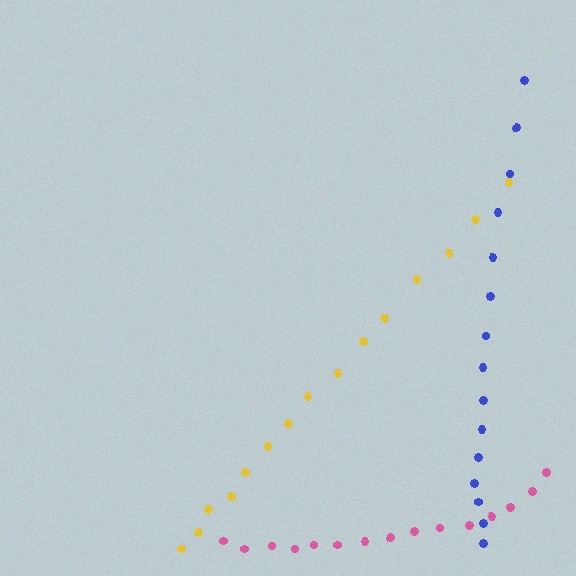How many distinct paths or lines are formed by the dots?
There are 3 distinct paths.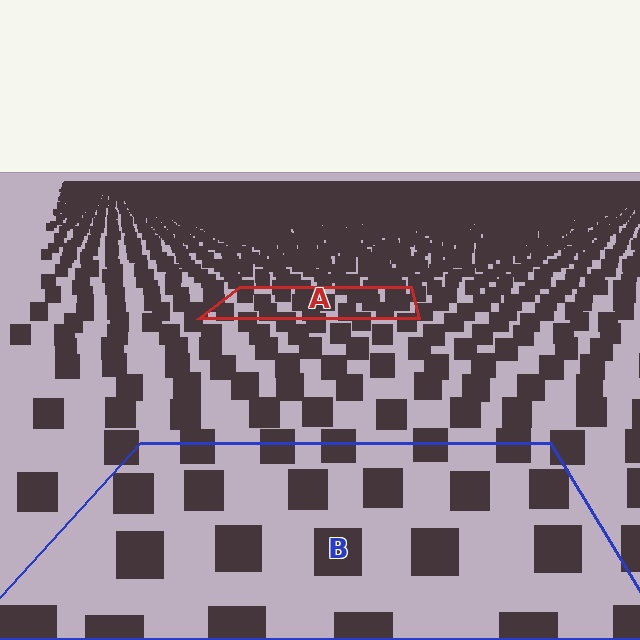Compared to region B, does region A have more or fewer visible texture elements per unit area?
Region A has more texture elements per unit area — they are packed more densely because it is farther away.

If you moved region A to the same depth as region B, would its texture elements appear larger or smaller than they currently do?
They would appear larger. At a closer depth, the same texture elements are projected at a bigger on-screen size.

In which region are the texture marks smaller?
The texture marks are smaller in region A, because it is farther away.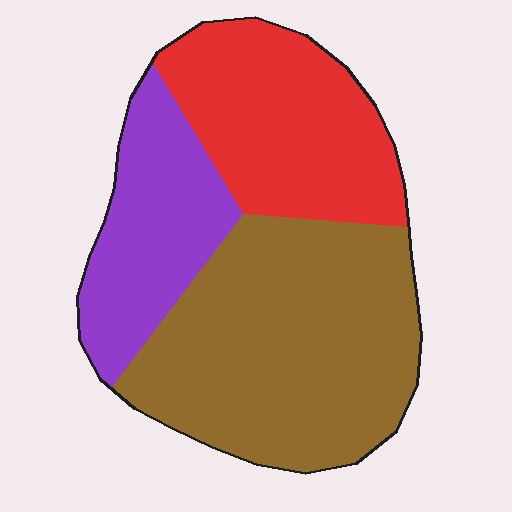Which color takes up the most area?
Brown, at roughly 50%.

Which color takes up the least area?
Purple, at roughly 20%.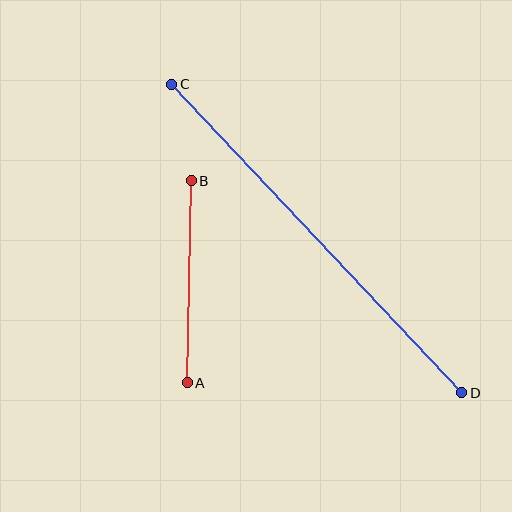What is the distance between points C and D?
The distance is approximately 423 pixels.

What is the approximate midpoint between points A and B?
The midpoint is at approximately (189, 282) pixels.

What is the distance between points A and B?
The distance is approximately 202 pixels.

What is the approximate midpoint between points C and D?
The midpoint is at approximately (317, 238) pixels.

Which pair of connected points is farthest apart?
Points C and D are farthest apart.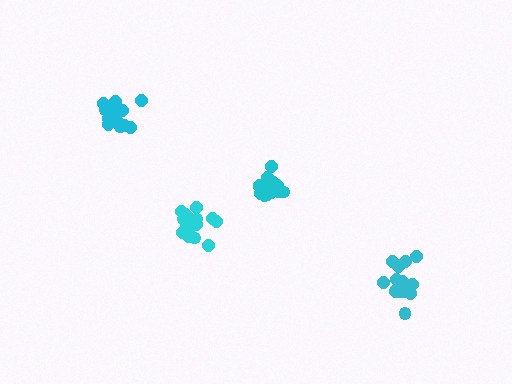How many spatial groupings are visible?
There are 4 spatial groupings.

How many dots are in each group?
Group 1: 17 dots, Group 2: 16 dots, Group 3: 15 dots, Group 4: 15 dots (63 total).